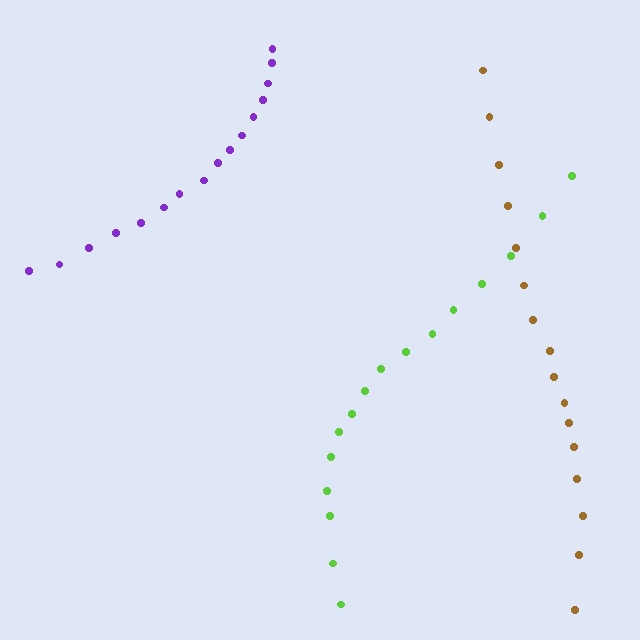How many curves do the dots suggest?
There are 3 distinct paths.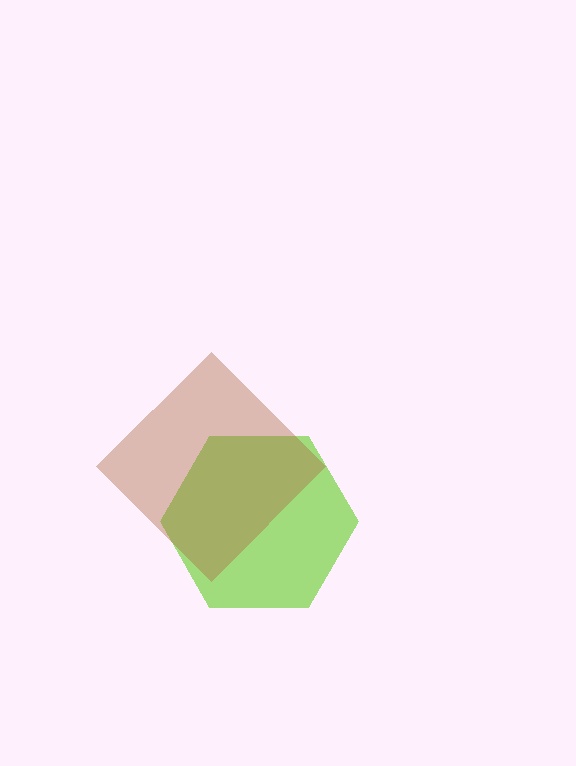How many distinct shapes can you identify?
There are 2 distinct shapes: a lime hexagon, a brown diamond.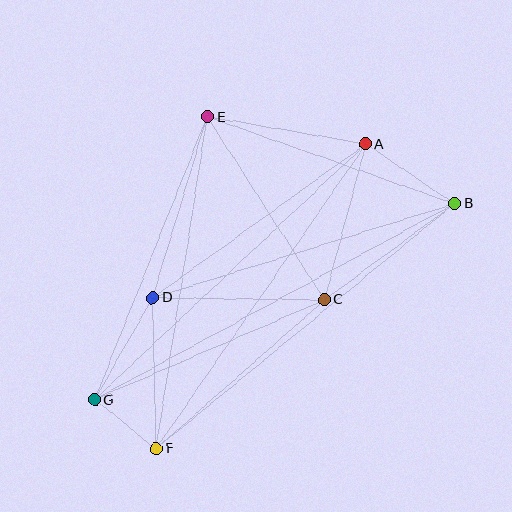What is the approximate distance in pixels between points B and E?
The distance between B and E is approximately 262 pixels.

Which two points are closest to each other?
Points F and G are closest to each other.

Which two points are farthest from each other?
Points B and G are farthest from each other.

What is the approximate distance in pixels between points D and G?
The distance between D and G is approximately 117 pixels.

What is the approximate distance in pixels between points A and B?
The distance between A and B is approximately 107 pixels.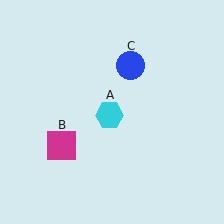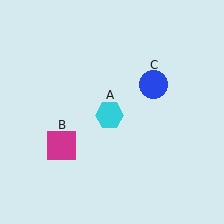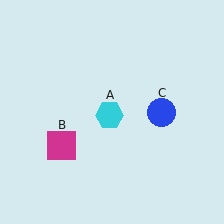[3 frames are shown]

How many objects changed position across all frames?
1 object changed position: blue circle (object C).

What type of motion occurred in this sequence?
The blue circle (object C) rotated clockwise around the center of the scene.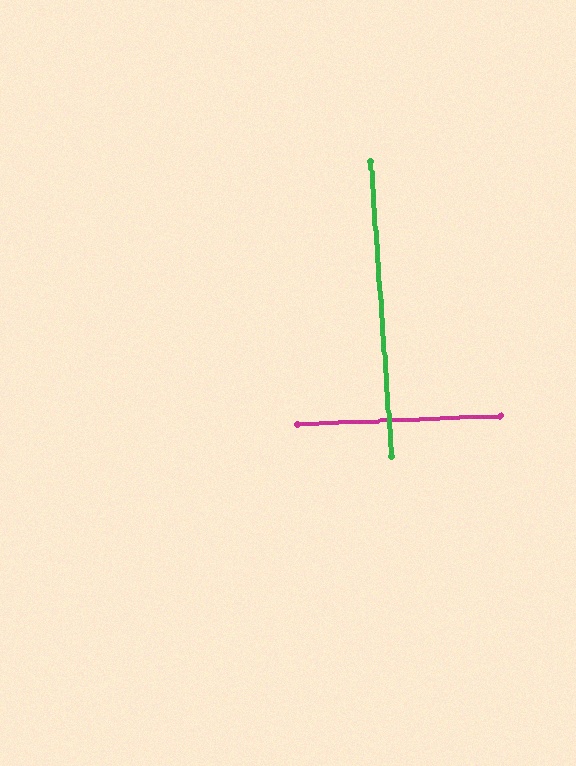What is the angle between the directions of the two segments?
Approximately 88 degrees.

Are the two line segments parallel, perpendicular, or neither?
Perpendicular — they meet at approximately 88°.